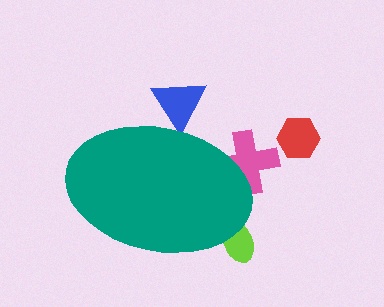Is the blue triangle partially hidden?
Yes, the blue triangle is partially hidden behind the teal ellipse.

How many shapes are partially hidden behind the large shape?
3 shapes are partially hidden.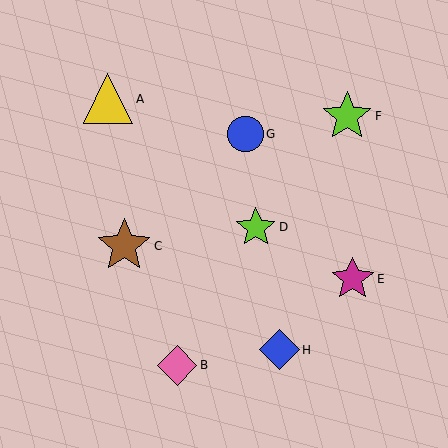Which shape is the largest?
The brown star (labeled C) is the largest.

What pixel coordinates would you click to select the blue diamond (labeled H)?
Click at (279, 350) to select the blue diamond H.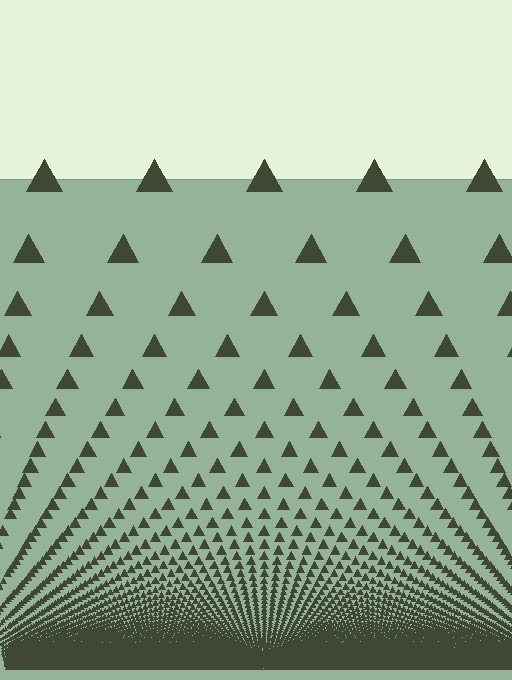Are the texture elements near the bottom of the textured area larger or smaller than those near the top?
Smaller. The gradient is inverted — elements near the bottom are smaller and denser.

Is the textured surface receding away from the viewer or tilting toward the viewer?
The surface appears to tilt toward the viewer. Texture elements get larger and sparser toward the top.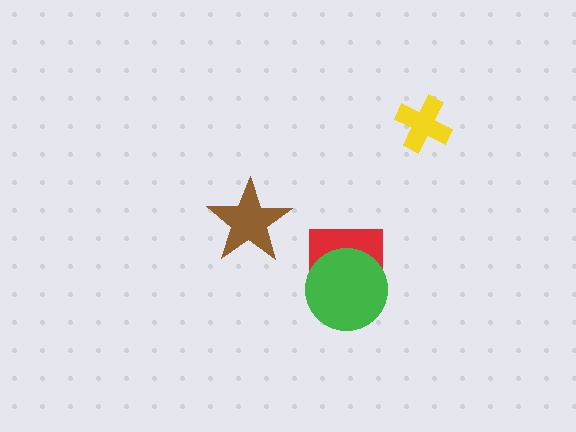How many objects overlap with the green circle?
1 object overlaps with the green circle.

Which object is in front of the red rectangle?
The green circle is in front of the red rectangle.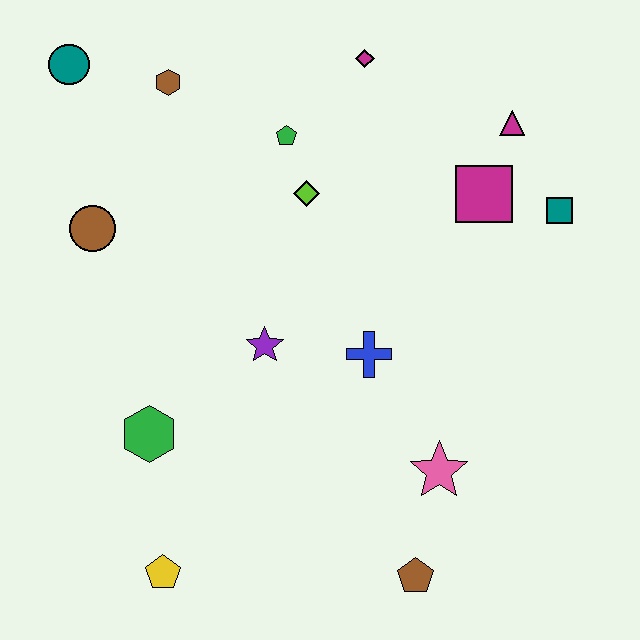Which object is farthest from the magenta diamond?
The yellow pentagon is farthest from the magenta diamond.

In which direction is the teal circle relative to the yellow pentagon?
The teal circle is above the yellow pentagon.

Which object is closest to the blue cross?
The purple star is closest to the blue cross.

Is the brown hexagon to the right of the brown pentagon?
No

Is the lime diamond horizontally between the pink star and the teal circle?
Yes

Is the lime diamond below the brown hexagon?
Yes